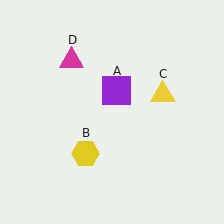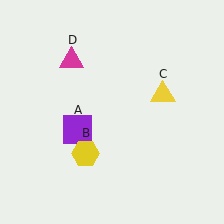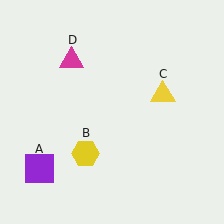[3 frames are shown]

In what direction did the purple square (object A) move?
The purple square (object A) moved down and to the left.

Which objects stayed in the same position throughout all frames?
Yellow hexagon (object B) and yellow triangle (object C) and magenta triangle (object D) remained stationary.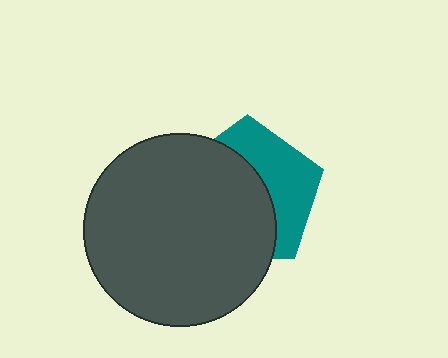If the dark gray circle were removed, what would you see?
You would see the complete teal pentagon.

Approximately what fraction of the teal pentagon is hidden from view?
Roughly 60% of the teal pentagon is hidden behind the dark gray circle.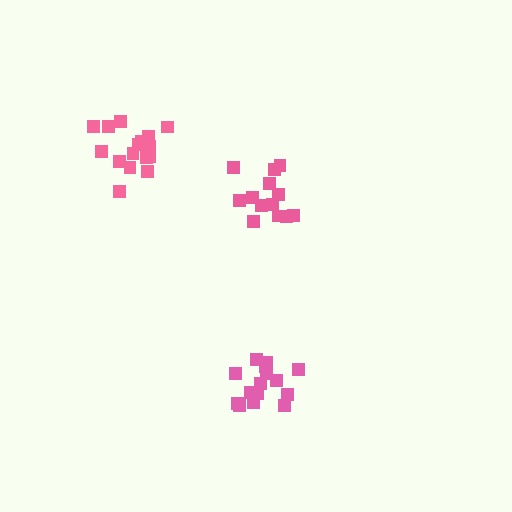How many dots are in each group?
Group 1: 15 dots, Group 2: 13 dots, Group 3: 16 dots (44 total).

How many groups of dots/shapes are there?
There are 3 groups.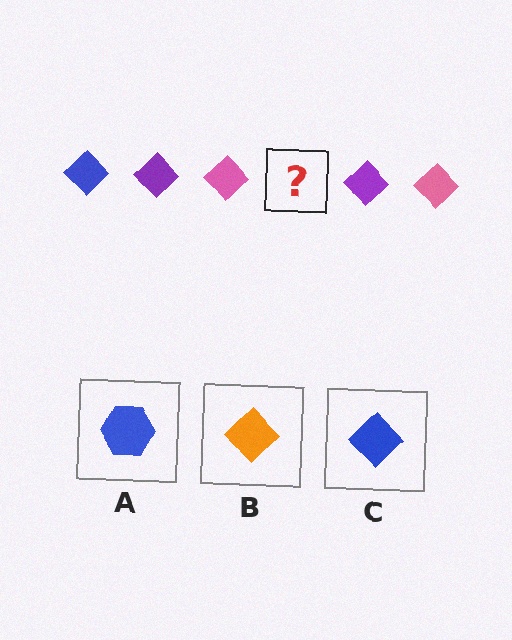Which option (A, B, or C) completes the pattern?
C.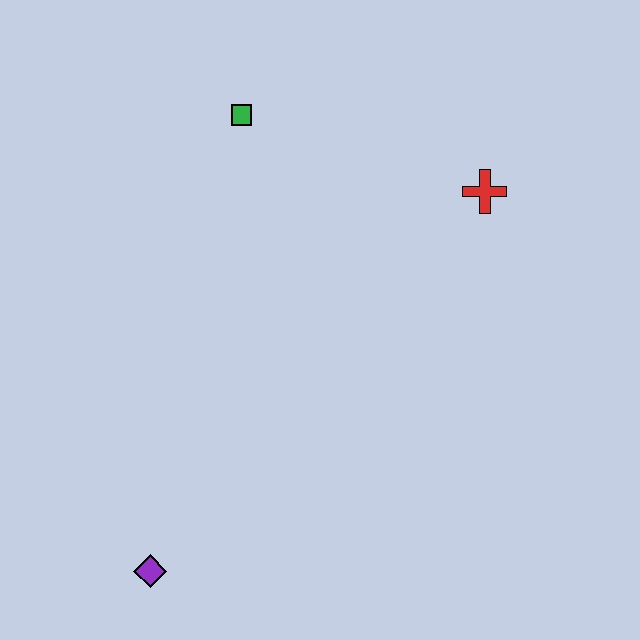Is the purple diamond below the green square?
Yes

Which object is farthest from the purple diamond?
The red cross is farthest from the purple diamond.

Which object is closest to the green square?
The red cross is closest to the green square.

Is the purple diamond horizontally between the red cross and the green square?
No